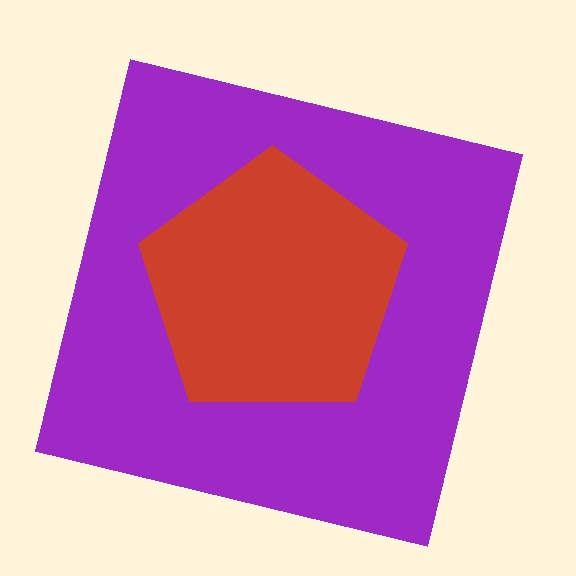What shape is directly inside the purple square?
The red pentagon.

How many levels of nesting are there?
2.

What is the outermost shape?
The purple square.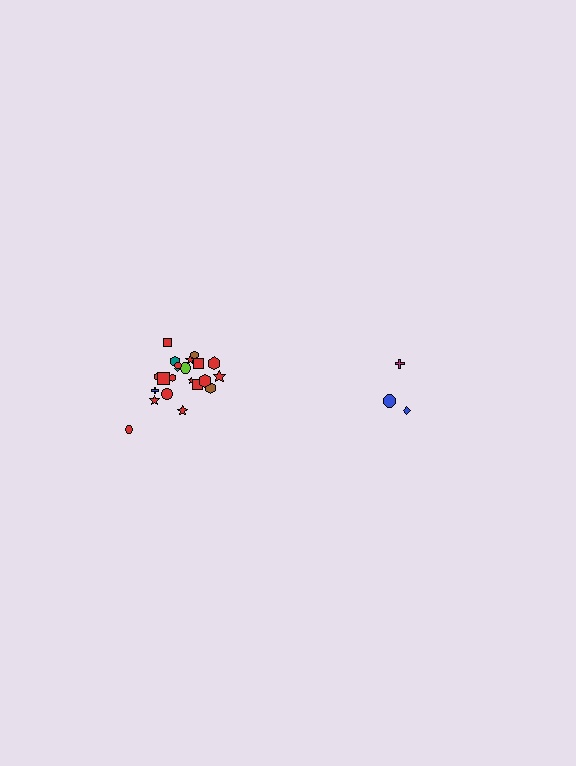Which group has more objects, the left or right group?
The left group.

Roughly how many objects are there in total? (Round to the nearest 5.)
Roughly 25 objects in total.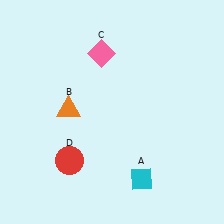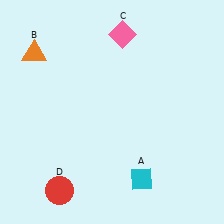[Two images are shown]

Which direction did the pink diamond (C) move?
The pink diamond (C) moved right.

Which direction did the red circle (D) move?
The red circle (D) moved down.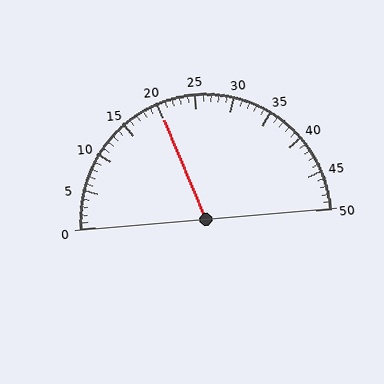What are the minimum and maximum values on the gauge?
The gauge ranges from 0 to 50.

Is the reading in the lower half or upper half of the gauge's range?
The reading is in the lower half of the range (0 to 50).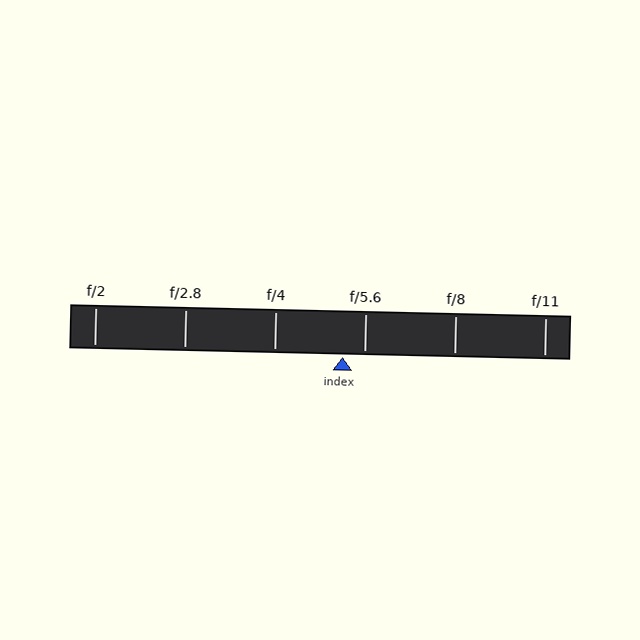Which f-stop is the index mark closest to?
The index mark is closest to f/5.6.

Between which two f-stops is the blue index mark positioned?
The index mark is between f/4 and f/5.6.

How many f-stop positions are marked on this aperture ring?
There are 6 f-stop positions marked.